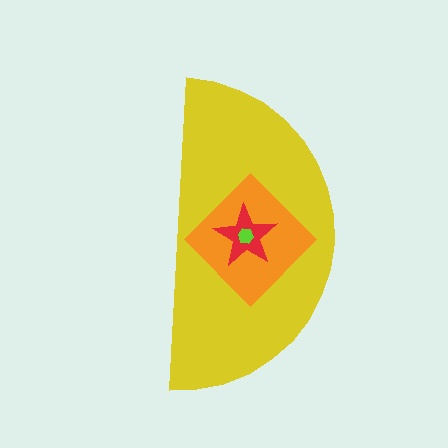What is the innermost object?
The lime hexagon.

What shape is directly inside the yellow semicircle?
The orange diamond.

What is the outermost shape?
The yellow semicircle.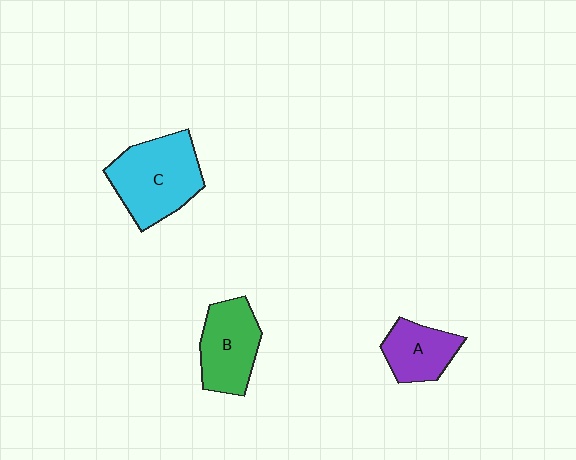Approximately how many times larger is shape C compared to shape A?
Approximately 1.7 times.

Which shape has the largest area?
Shape C (cyan).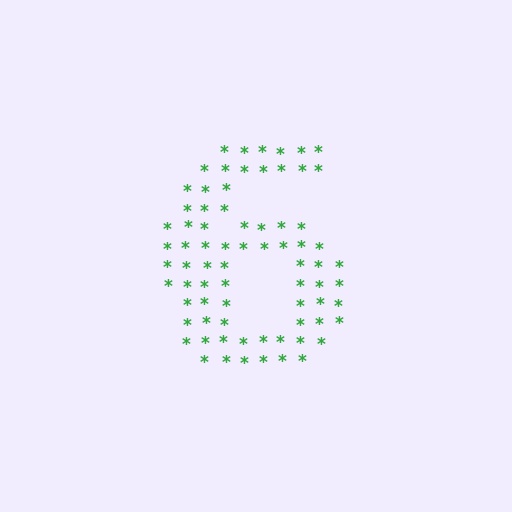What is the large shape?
The large shape is the digit 6.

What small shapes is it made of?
It is made of small asterisks.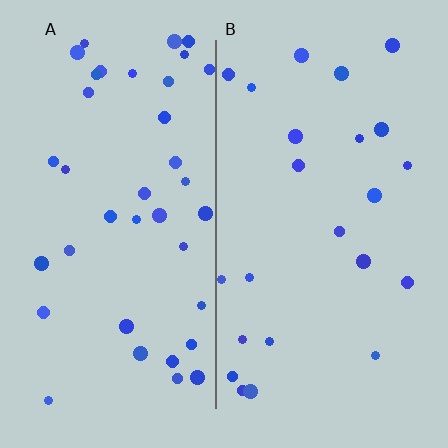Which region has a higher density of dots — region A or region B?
A (the left).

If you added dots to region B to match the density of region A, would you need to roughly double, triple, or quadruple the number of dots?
Approximately double.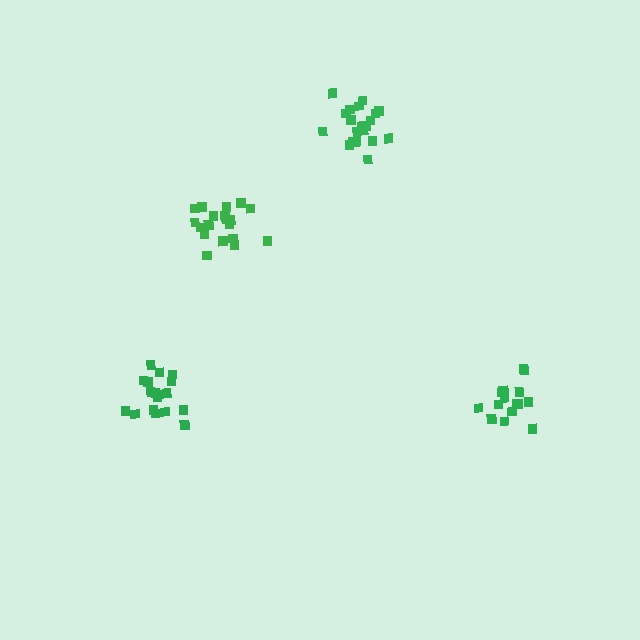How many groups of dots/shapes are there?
There are 4 groups.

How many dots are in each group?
Group 1: 20 dots, Group 2: 15 dots, Group 3: 20 dots, Group 4: 18 dots (73 total).